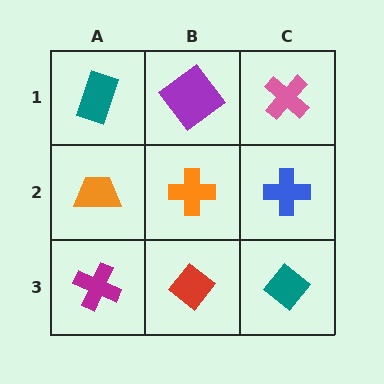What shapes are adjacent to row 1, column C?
A blue cross (row 2, column C), a purple diamond (row 1, column B).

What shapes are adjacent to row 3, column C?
A blue cross (row 2, column C), a red diamond (row 3, column B).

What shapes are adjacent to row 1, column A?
An orange trapezoid (row 2, column A), a purple diamond (row 1, column B).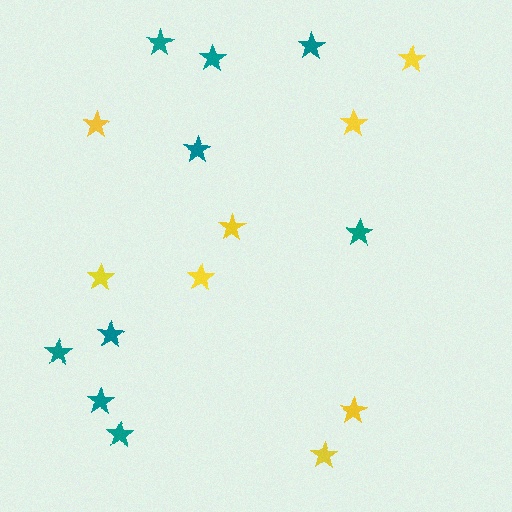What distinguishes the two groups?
There are 2 groups: one group of yellow stars (8) and one group of teal stars (9).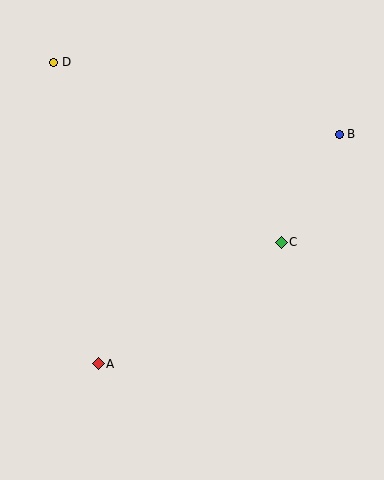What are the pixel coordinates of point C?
Point C is at (281, 242).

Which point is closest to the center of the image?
Point C at (281, 242) is closest to the center.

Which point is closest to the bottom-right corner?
Point C is closest to the bottom-right corner.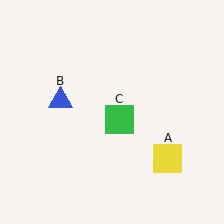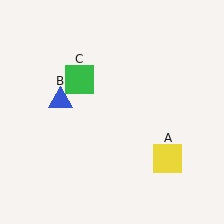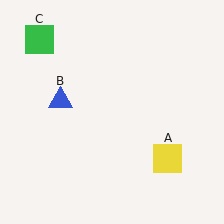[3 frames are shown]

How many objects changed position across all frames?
1 object changed position: green square (object C).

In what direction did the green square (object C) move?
The green square (object C) moved up and to the left.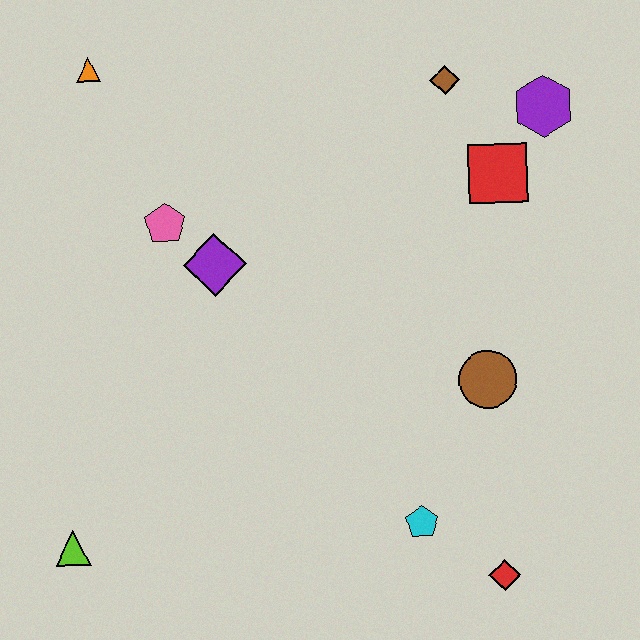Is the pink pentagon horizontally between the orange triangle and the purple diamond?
Yes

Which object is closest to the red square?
The purple hexagon is closest to the red square.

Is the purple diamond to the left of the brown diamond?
Yes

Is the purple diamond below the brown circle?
No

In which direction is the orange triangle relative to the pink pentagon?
The orange triangle is above the pink pentagon.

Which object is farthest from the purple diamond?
The red diamond is farthest from the purple diamond.